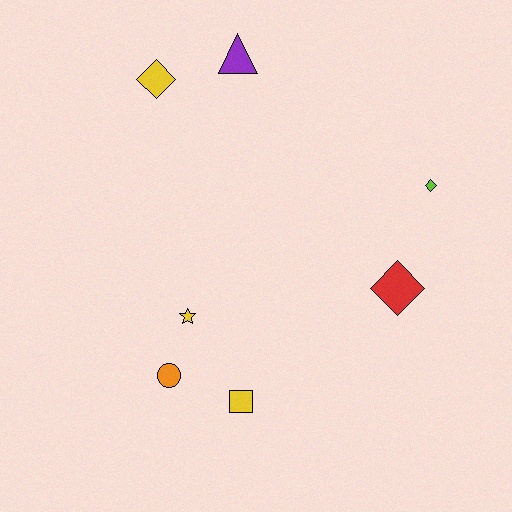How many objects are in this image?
There are 7 objects.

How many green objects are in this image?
There are no green objects.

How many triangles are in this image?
There is 1 triangle.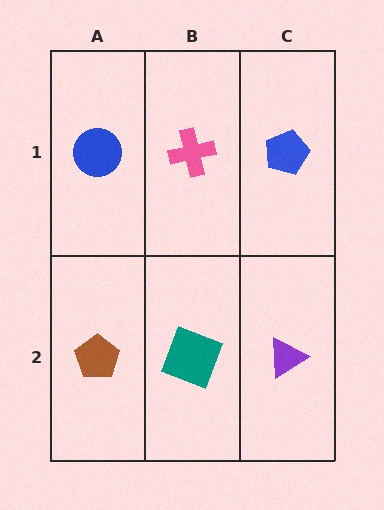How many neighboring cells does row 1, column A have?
2.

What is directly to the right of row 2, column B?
A purple triangle.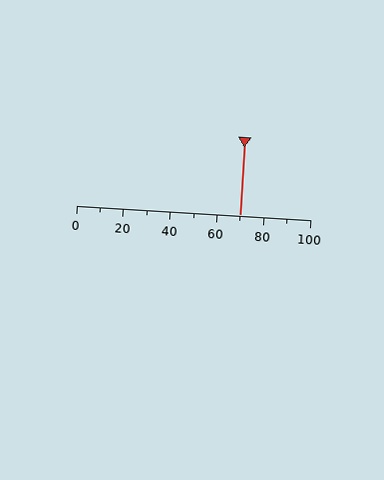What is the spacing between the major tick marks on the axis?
The major ticks are spaced 20 apart.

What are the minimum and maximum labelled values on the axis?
The axis runs from 0 to 100.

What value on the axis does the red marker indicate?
The marker indicates approximately 70.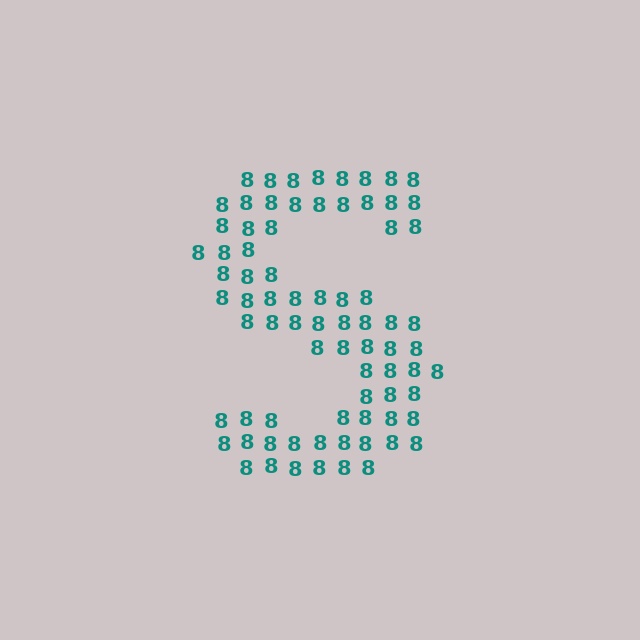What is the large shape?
The large shape is the letter S.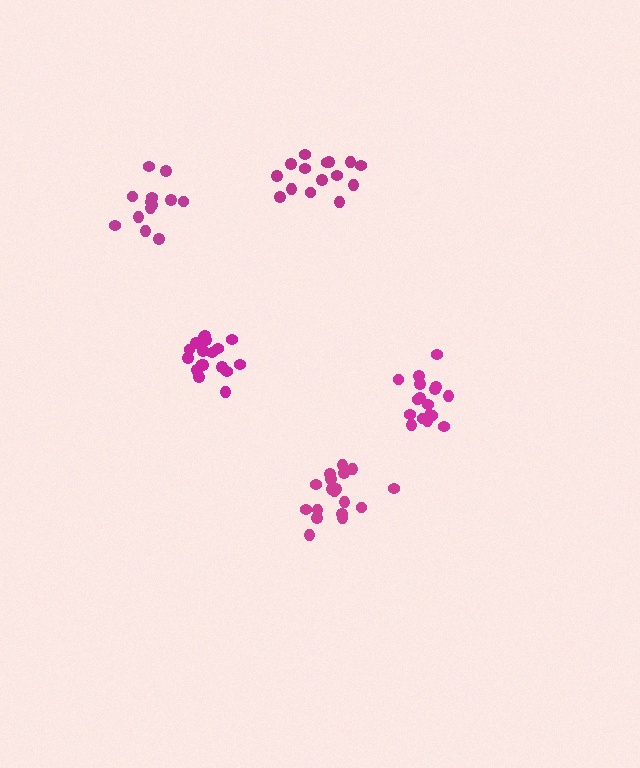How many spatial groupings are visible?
There are 5 spatial groupings.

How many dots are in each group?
Group 1: 15 dots, Group 2: 18 dots, Group 3: 18 dots, Group 4: 17 dots, Group 5: 13 dots (81 total).